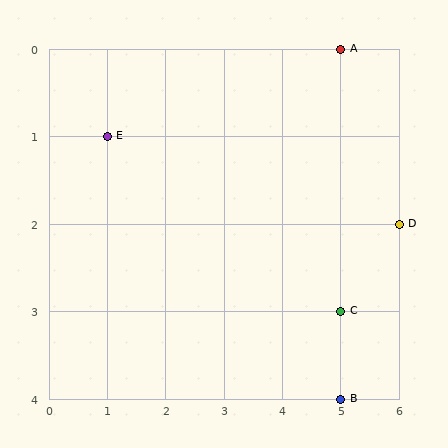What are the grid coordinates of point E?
Point E is at grid coordinates (1, 1).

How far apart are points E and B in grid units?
Points E and B are 4 columns and 3 rows apart (about 5.0 grid units diagonally).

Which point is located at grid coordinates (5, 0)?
Point A is at (5, 0).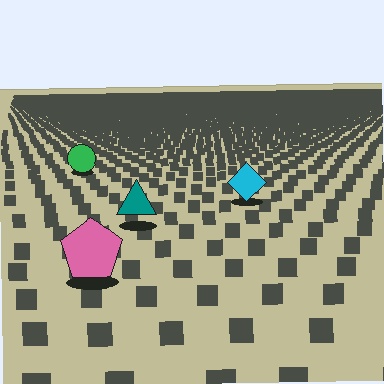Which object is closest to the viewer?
The pink pentagon is closest. The texture marks near it are larger and more spread out.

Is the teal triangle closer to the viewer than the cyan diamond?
Yes. The teal triangle is closer — you can tell from the texture gradient: the ground texture is coarser near it.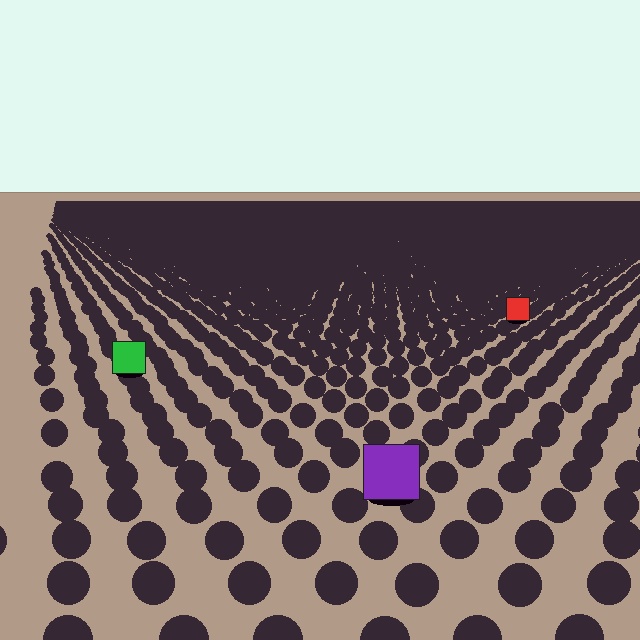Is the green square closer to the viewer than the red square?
Yes. The green square is closer — you can tell from the texture gradient: the ground texture is coarser near it.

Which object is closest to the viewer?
The purple square is closest. The texture marks near it are larger and more spread out.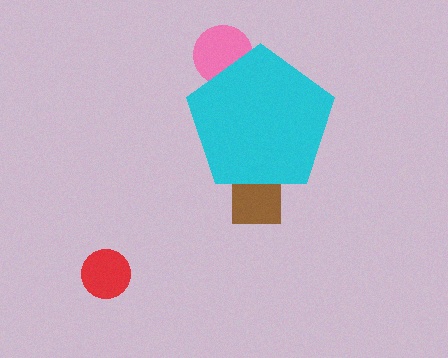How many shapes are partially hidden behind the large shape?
2 shapes are partially hidden.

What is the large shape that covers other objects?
A cyan pentagon.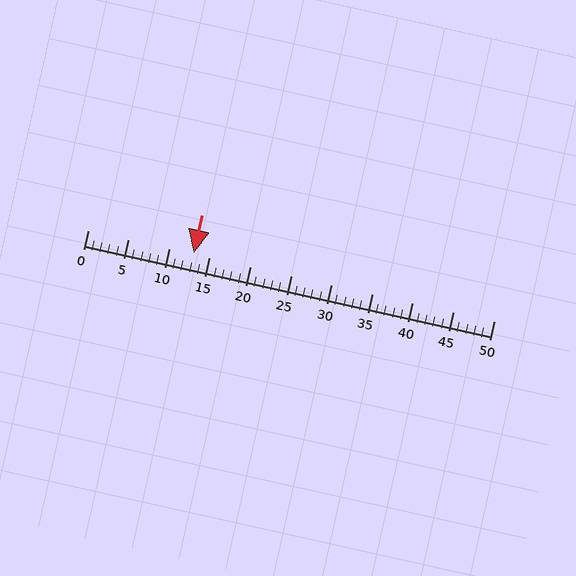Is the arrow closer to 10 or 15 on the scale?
The arrow is closer to 15.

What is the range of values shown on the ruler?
The ruler shows values from 0 to 50.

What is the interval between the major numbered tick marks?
The major tick marks are spaced 5 units apart.